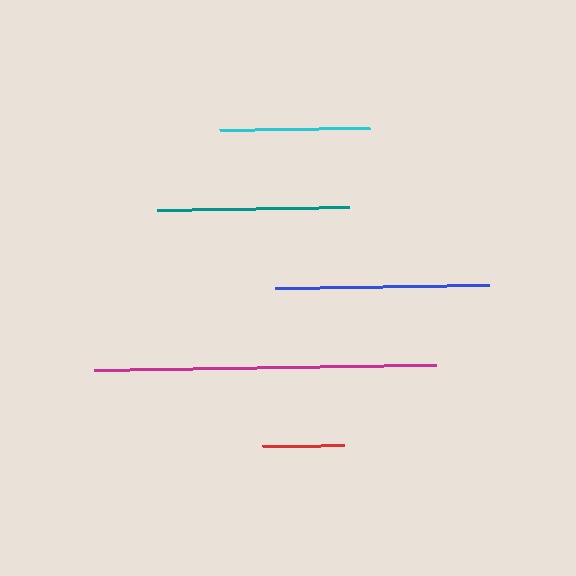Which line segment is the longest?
The magenta line is the longest at approximately 342 pixels.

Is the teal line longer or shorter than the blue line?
The blue line is longer than the teal line.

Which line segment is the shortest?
The red line is the shortest at approximately 81 pixels.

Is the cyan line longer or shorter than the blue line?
The blue line is longer than the cyan line.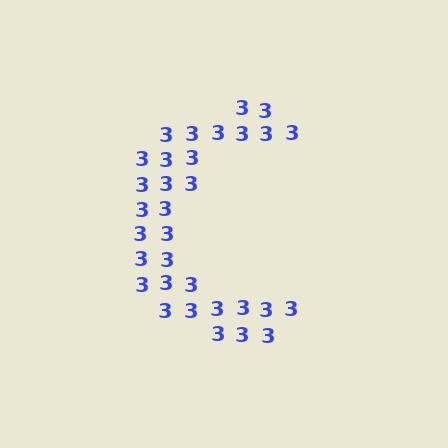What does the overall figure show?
The overall figure shows the letter C.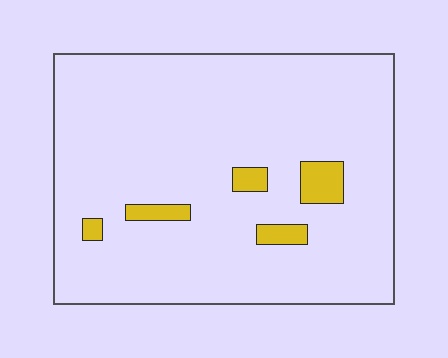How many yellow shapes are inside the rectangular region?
5.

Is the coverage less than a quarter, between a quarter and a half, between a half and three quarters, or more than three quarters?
Less than a quarter.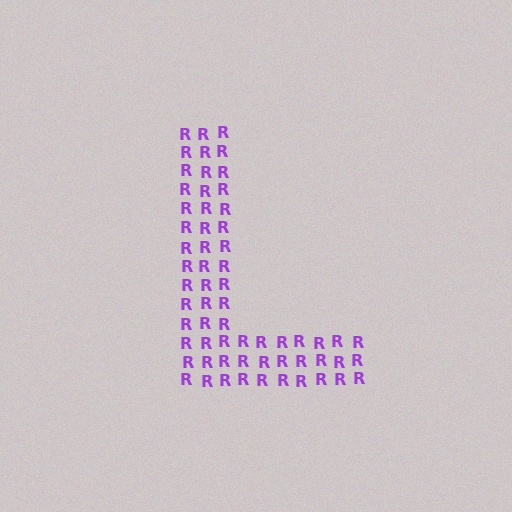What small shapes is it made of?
It is made of small letter R's.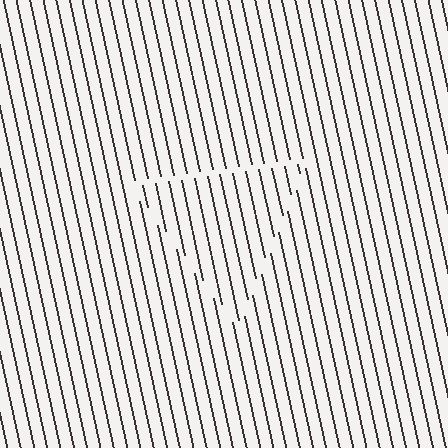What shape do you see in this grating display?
An illusory triangle. The interior of the shape contains the same grating, shifted by half a period — the contour is defined by the phase discontinuity where line-ends from the inner and outer gratings abut.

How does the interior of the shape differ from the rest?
The interior of the shape contains the same grating, shifted by half a period — the contour is defined by the phase discontinuity where line-ends from the inner and outer gratings abut.